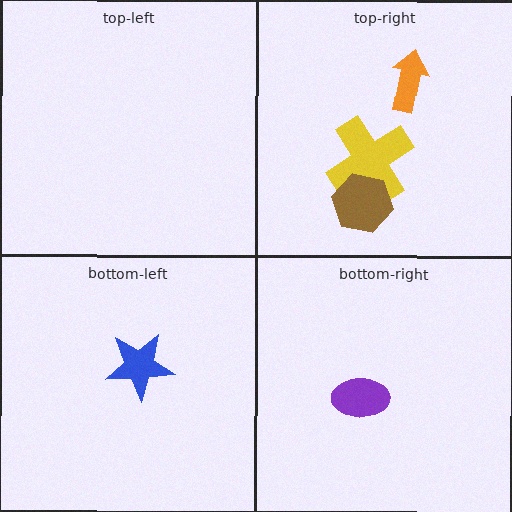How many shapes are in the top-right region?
3.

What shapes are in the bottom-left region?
The blue star.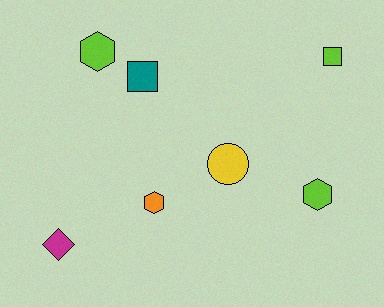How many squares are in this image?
There are 2 squares.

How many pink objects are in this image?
There are no pink objects.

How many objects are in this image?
There are 7 objects.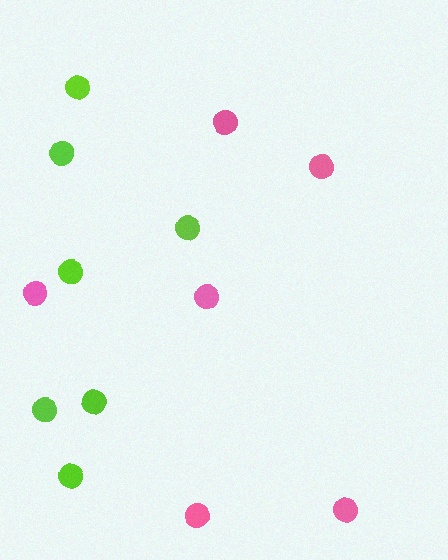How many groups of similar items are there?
There are 2 groups: one group of lime circles (7) and one group of pink circles (6).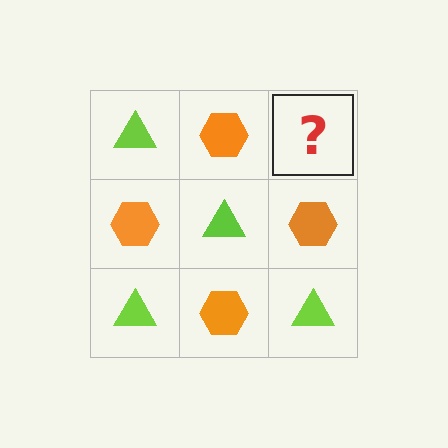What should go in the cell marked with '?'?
The missing cell should contain a lime triangle.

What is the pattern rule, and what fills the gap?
The rule is that it alternates lime triangle and orange hexagon in a checkerboard pattern. The gap should be filled with a lime triangle.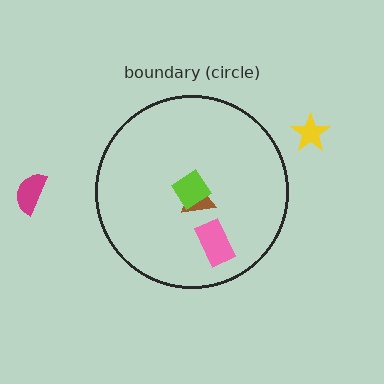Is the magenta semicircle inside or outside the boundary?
Outside.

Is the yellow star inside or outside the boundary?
Outside.